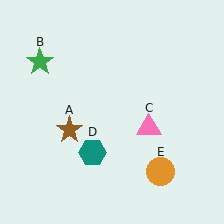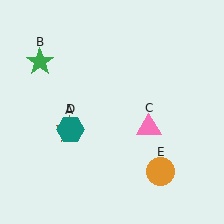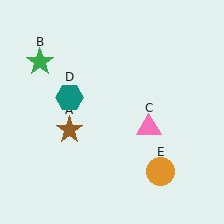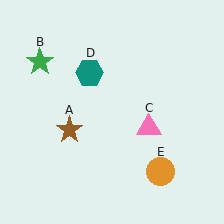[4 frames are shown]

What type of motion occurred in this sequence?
The teal hexagon (object D) rotated clockwise around the center of the scene.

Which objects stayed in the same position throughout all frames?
Brown star (object A) and green star (object B) and pink triangle (object C) and orange circle (object E) remained stationary.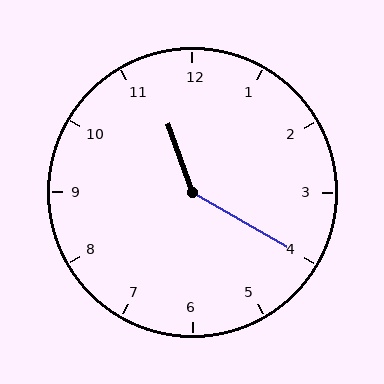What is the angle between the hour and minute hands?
Approximately 140 degrees.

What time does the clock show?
11:20.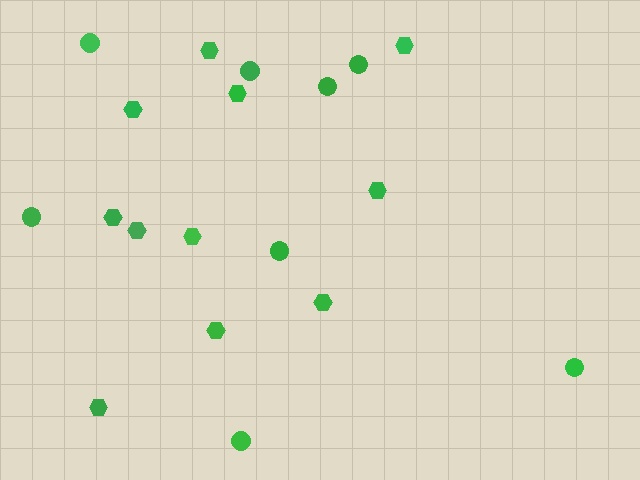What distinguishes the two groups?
There are 2 groups: one group of circles (8) and one group of hexagons (11).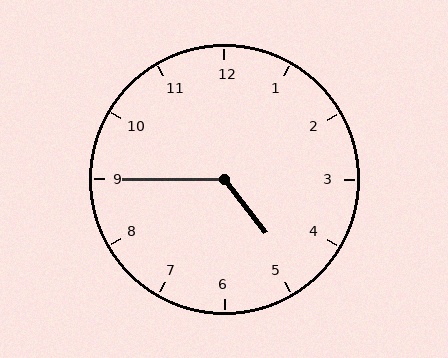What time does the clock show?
4:45.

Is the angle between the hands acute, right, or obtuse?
It is obtuse.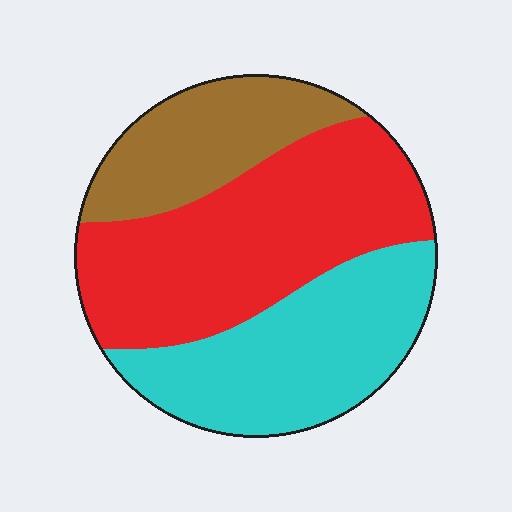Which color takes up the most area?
Red, at roughly 45%.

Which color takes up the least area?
Brown, at roughly 20%.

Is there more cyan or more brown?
Cyan.